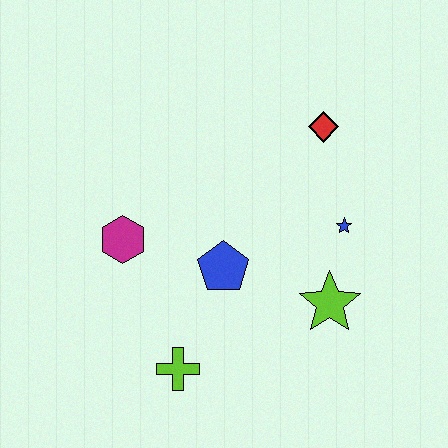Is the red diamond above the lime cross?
Yes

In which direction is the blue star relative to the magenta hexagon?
The blue star is to the right of the magenta hexagon.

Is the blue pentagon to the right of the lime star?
No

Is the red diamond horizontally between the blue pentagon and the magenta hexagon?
No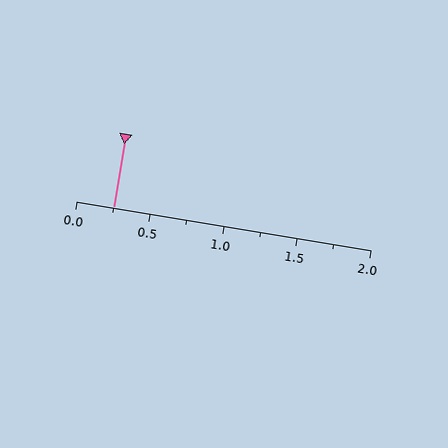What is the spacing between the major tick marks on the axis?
The major ticks are spaced 0.5 apart.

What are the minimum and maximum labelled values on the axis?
The axis runs from 0.0 to 2.0.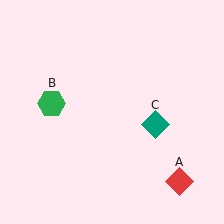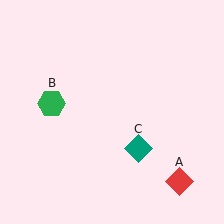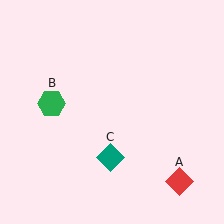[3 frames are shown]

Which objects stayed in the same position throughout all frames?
Red diamond (object A) and green hexagon (object B) remained stationary.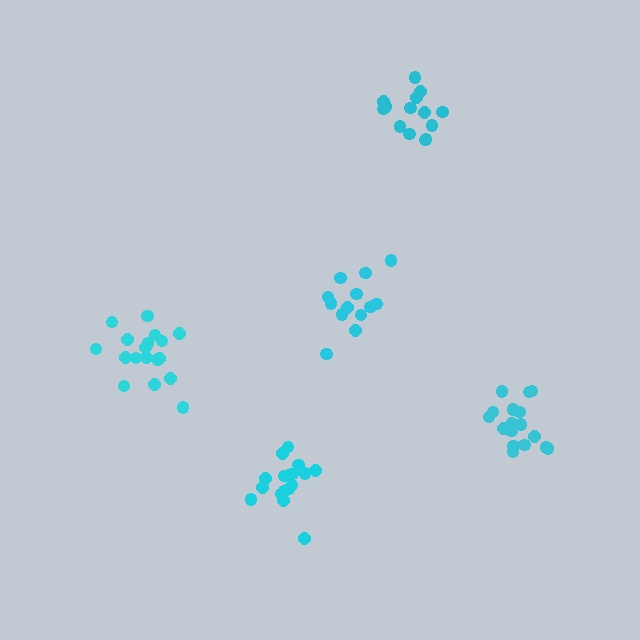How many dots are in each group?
Group 1: 13 dots, Group 2: 17 dots, Group 3: 14 dots, Group 4: 17 dots, Group 5: 18 dots (79 total).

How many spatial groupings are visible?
There are 5 spatial groupings.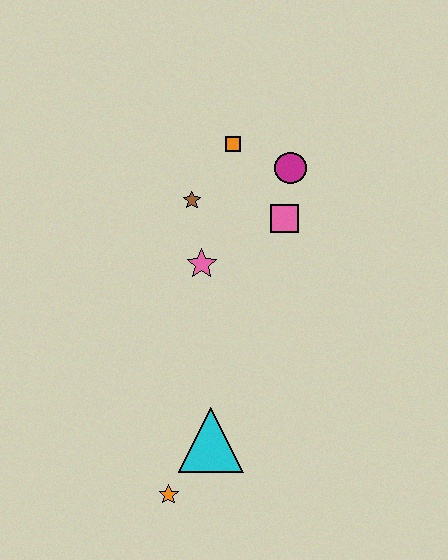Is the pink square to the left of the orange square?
No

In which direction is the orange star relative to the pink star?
The orange star is below the pink star.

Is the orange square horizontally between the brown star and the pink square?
Yes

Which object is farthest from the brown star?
The orange star is farthest from the brown star.